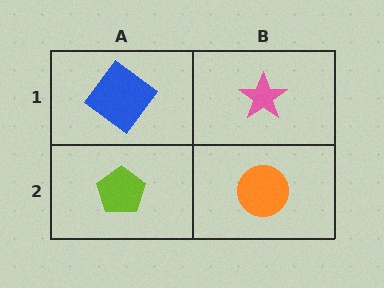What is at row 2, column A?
A lime pentagon.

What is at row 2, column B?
An orange circle.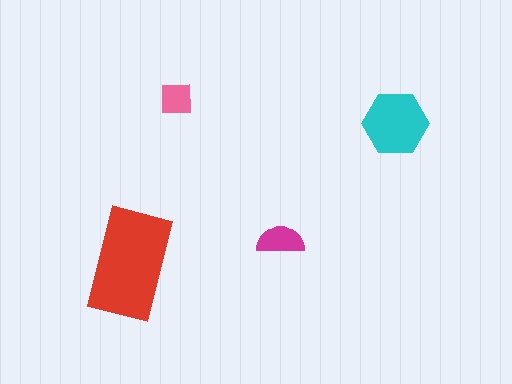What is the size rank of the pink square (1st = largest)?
4th.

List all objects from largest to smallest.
The red rectangle, the cyan hexagon, the magenta semicircle, the pink square.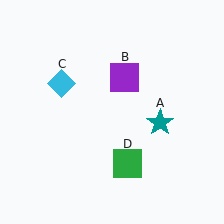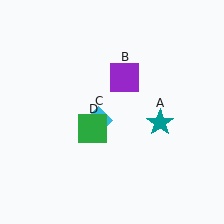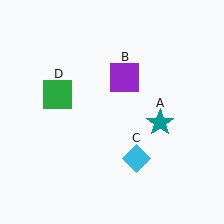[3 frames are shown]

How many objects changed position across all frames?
2 objects changed position: cyan diamond (object C), green square (object D).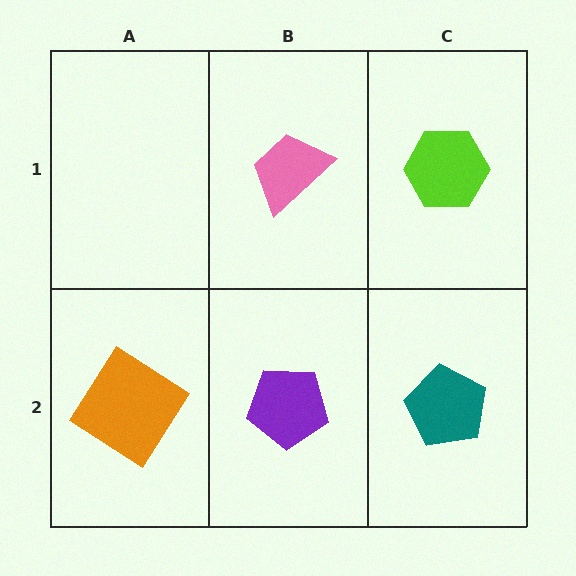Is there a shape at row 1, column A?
No, that cell is empty.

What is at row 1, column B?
A pink trapezoid.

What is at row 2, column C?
A teal pentagon.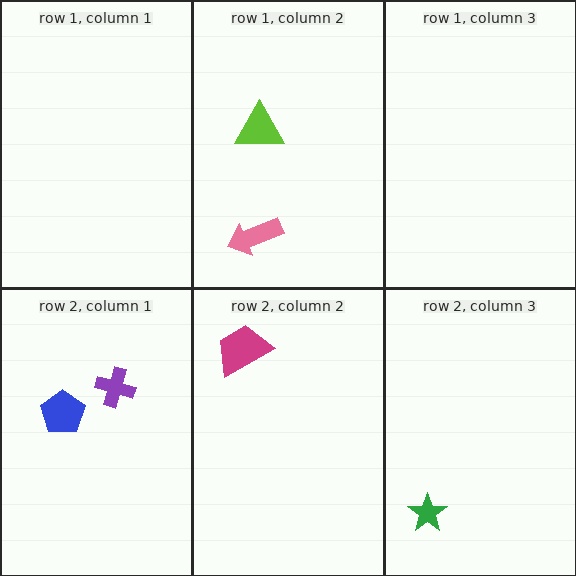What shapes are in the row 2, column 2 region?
The magenta trapezoid.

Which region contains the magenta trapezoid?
The row 2, column 2 region.